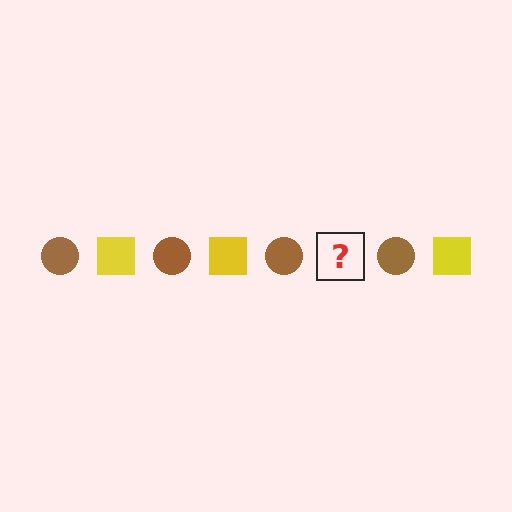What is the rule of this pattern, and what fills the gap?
The rule is that the pattern alternates between brown circle and yellow square. The gap should be filled with a yellow square.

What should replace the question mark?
The question mark should be replaced with a yellow square.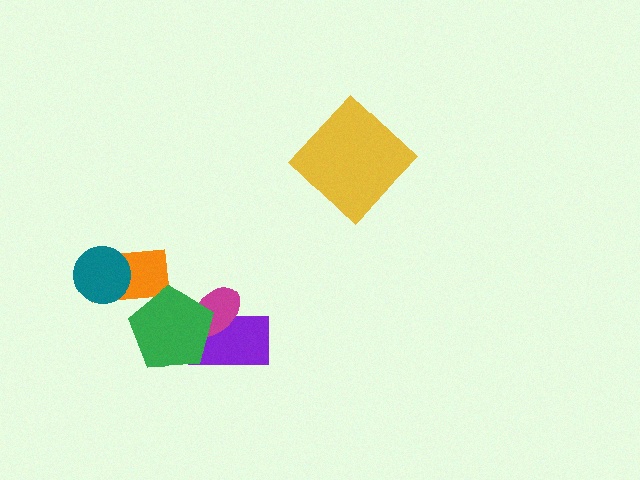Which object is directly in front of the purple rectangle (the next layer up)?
The magenta ellipse is directly in front of the purple rectangle.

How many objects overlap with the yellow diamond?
0 objects overlap with the yellow diamond.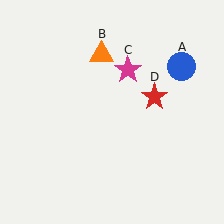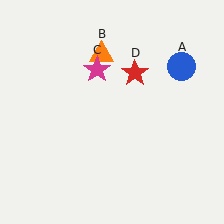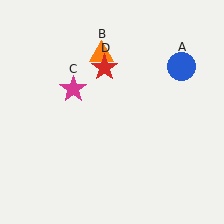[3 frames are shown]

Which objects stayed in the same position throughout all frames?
Blue circle (object A) and orange triangle (object B) remained stationary.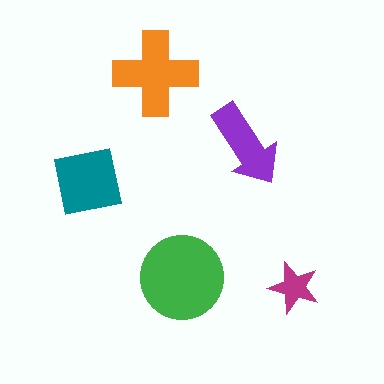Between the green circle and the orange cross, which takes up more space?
The green circle.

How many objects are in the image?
There are 5 objects in the image.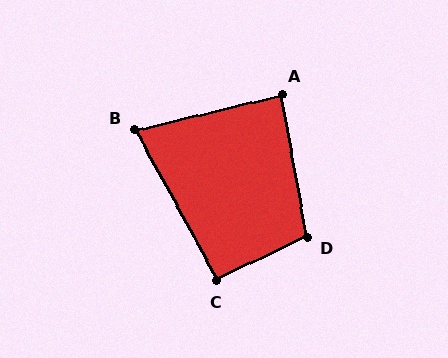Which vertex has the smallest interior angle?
B, at approximately 75 degrees.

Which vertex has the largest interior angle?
D, at approximately 105 degrees.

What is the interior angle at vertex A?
Approximately 87 degrees (approximately right).